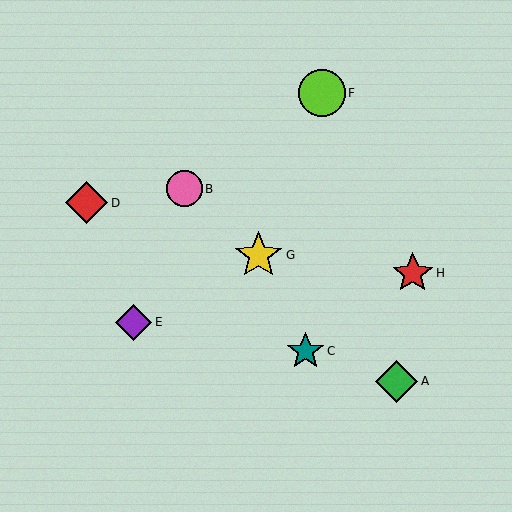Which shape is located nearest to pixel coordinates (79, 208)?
The red diamond (labeled D) at (87, 203) is nearest to that location.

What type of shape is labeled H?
Shape H is a red star.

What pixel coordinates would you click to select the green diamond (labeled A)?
Click at (397, 381) to select the green diamond A.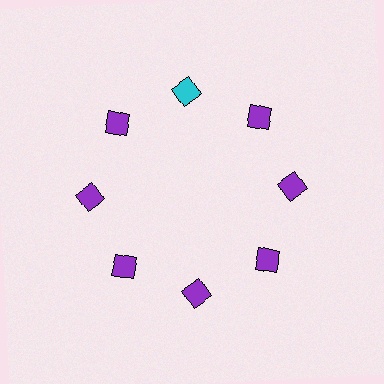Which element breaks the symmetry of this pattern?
The cyan diamond at roughly the 12 o'clock position breaks the symmetry. All other shapes are purple diamonds.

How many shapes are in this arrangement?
There are 8 shapes arranged in a ring pattern.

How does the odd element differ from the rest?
It has a different color: cyan instead of purple.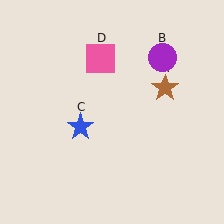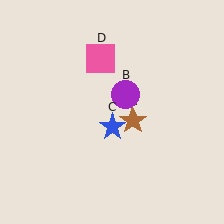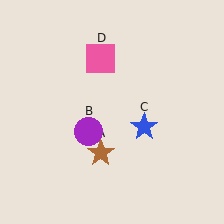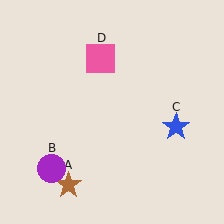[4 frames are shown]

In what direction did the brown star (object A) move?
The brown star (object A) moved down and to the left.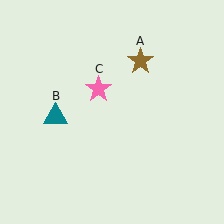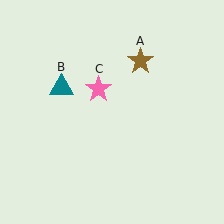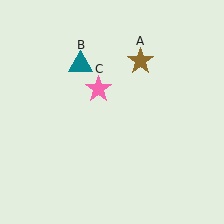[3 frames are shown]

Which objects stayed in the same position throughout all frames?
Brown star (object A) and pink star (object C) remained stationary.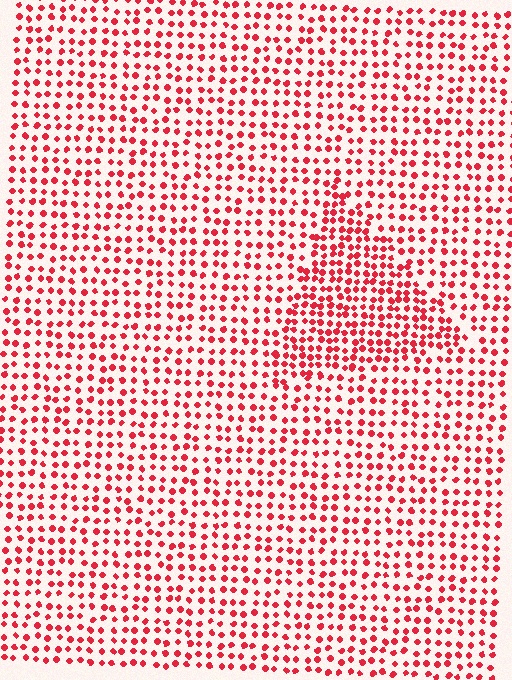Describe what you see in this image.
The image contains small red elements arranged at two different densities. A triangle-shaped region is visible where the elements are more densely packed than the surrounding area.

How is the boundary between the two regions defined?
The boundary is defined by a change in element density (approximately 1.6x ratio). All elements are the same color, size, and shape.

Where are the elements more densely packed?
The elements are more densely packed inside the triangle boundary.